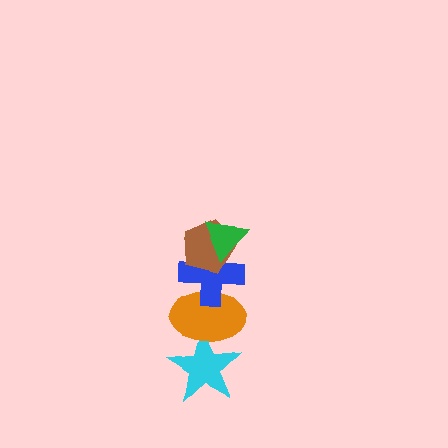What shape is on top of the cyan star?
The orange ellipse is on top of the cyan star.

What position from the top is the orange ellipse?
The orange ellipse is 4th from the top.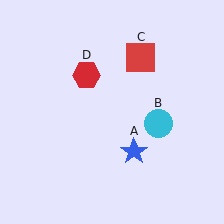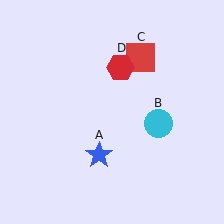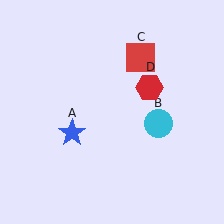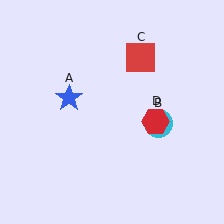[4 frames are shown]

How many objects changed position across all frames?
2 objects changed position: blue star (object A), red hexagon (object D).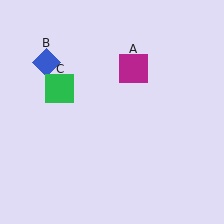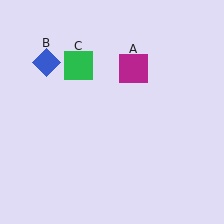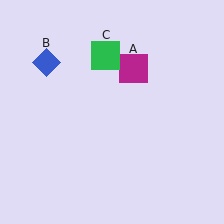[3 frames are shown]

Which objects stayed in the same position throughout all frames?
Magenta square (object A) and blue diamond (object B) remained stationary.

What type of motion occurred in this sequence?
The green square (object C) rotated clockwise around the center of the scene.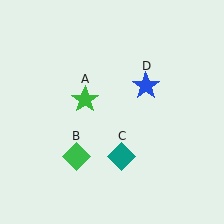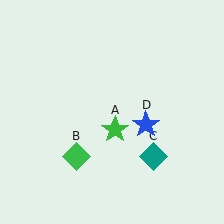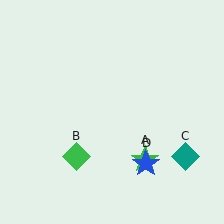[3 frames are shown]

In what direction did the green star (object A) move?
The green star (object A) moved down and to the right.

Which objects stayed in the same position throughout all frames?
Green diamond (object B) remained stationary.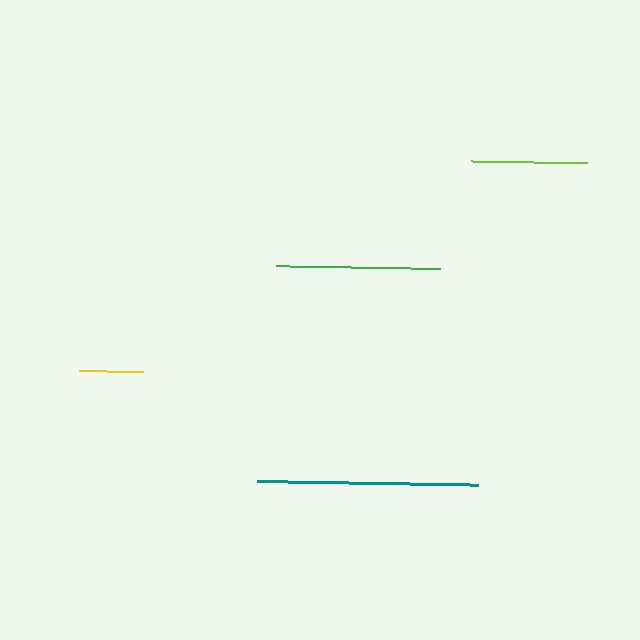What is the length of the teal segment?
The teal segment is approximately 221 pixels long.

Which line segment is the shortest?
The yellow line is the shortest at approximately 64 pixels.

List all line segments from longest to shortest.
From longest to shortest: teal, green, lime, yellow.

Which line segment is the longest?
The teal line is the longest at approximately 221 pixels.